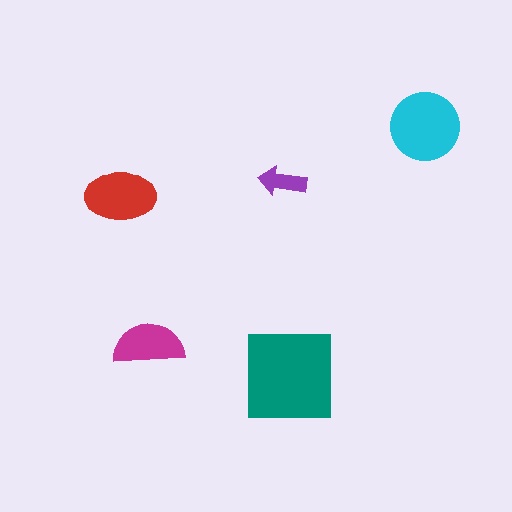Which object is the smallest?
The purple arrow.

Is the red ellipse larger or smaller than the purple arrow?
Larger.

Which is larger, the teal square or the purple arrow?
The teal square.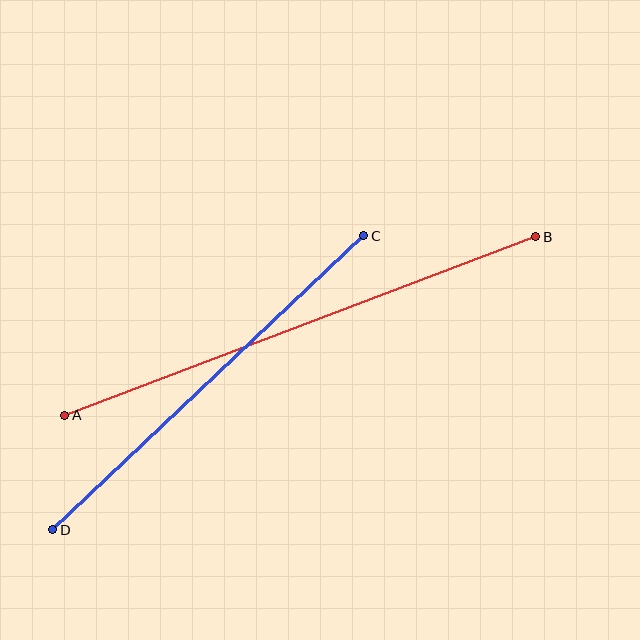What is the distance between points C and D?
The distance is approximately 429 pixels.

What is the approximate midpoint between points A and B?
The midpoint is at approximately (300, 326) pixels.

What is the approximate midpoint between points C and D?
The midpoint is at approximately (208, 383) pixels.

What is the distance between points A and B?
The distance is approximately 504 pixels.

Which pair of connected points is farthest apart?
Points A and B are farthest apart.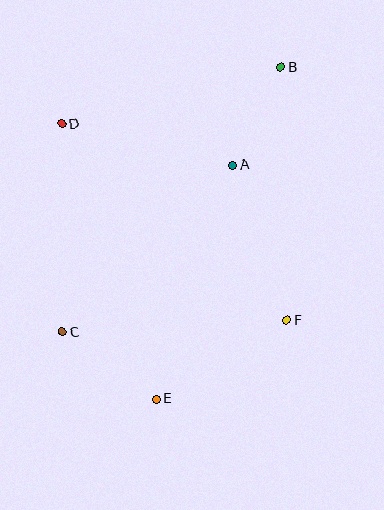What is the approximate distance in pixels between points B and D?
The distance between B and D is approximately 226 pixels.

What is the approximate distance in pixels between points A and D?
The distance between A and D is approximately 175 pixels.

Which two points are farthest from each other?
Points B and E are farthest from each other.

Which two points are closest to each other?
Points A and B are closest to each other.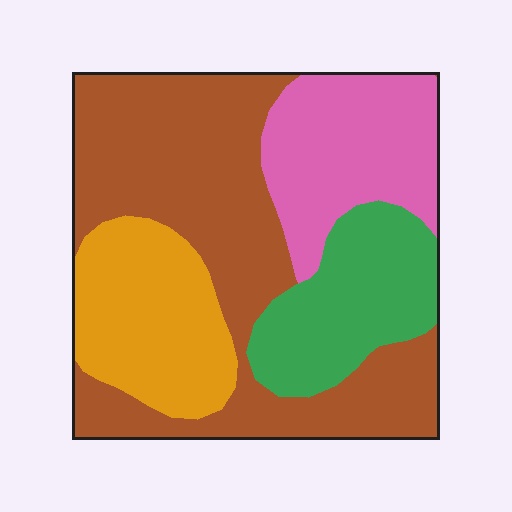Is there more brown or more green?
Brown.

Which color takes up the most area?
Brown, at roughly 45%.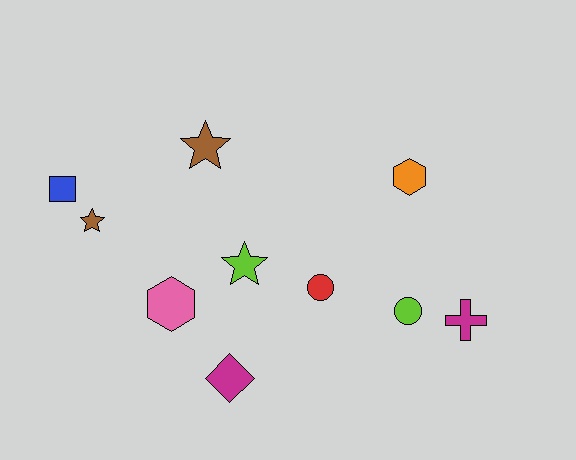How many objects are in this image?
There are 10 objects.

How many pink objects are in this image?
There is 1 pink object.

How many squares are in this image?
There is 1 square.